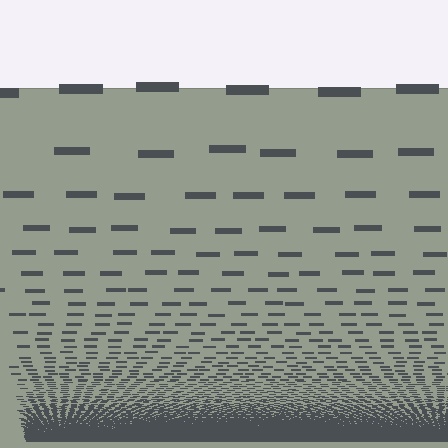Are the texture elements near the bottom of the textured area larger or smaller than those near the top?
Smaller. The gradient is inverted — elements near the bottom are smaller and denser.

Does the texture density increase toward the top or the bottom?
Density increases toward the bottom.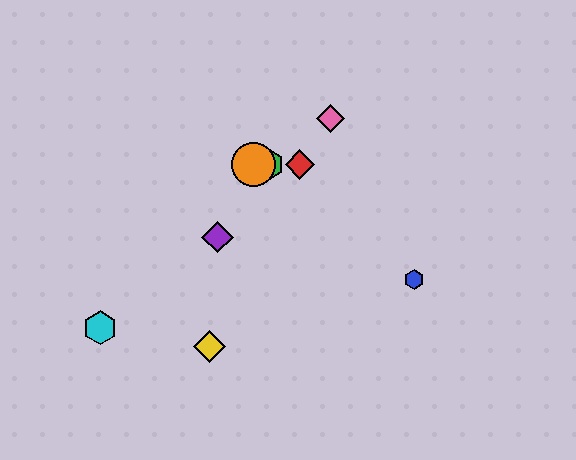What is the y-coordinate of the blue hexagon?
The blue hexagon is at y≈280.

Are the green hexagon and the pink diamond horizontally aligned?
No, the green hexagon is at y≈165 and the pink diamond is at y≈118.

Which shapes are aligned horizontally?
The red diamond, the green hexagon, the orange circle are aligned horizontally.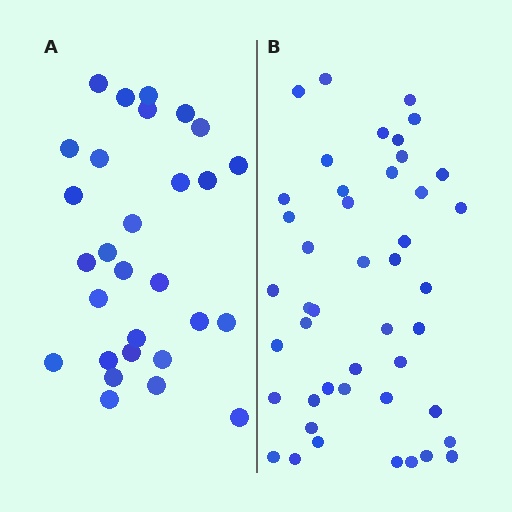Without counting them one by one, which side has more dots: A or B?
Region B (the right region) has more dots.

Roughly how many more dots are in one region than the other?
Region B has approximately 15 more dots than region A.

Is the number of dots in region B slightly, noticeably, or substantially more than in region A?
Region B has substantially more. The ratio is roughly 1.6 to 1.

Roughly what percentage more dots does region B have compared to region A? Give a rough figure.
About 55% more.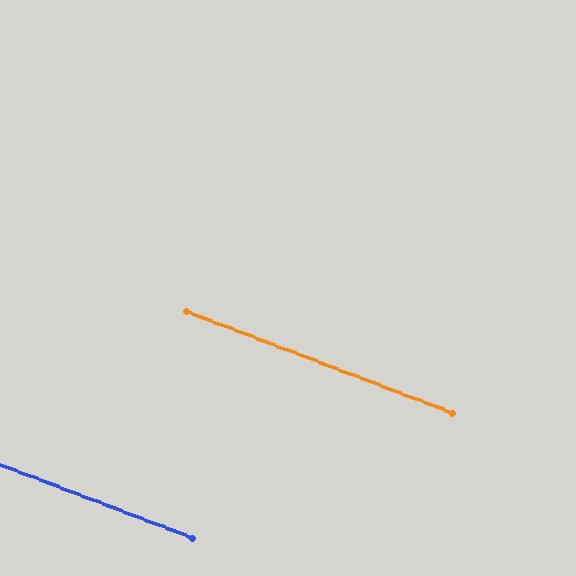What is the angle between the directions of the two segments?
Approximately 0 degrees.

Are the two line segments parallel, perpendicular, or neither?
Parallel — their directions differ by only 0.1°.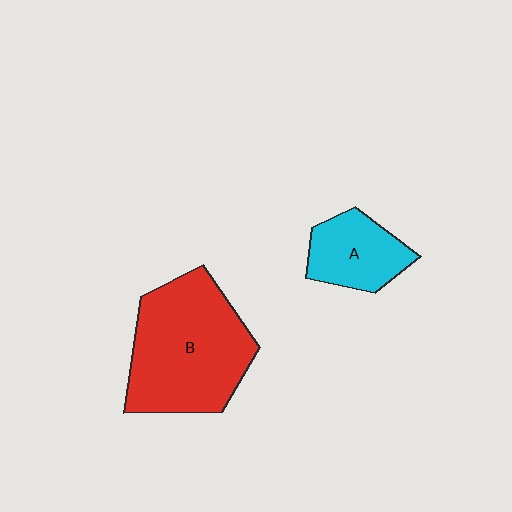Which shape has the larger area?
Shape B (red).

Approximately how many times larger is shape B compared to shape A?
Approximately 2.2 times.